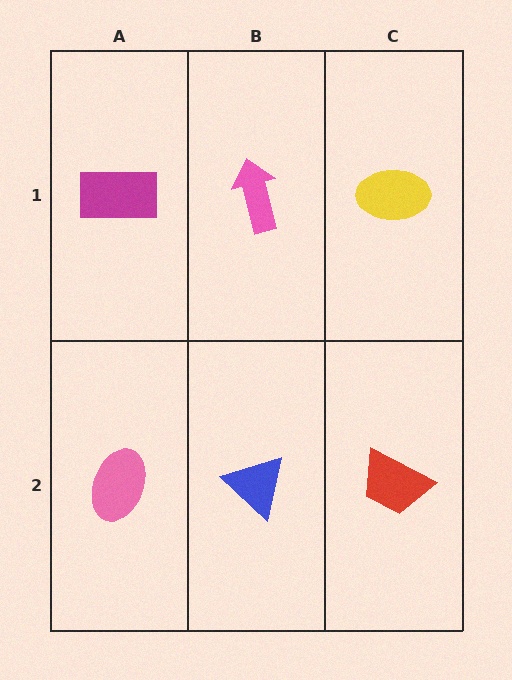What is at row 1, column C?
A yellow ellipse.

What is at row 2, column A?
A pink ellipse.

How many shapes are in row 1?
3 shapes.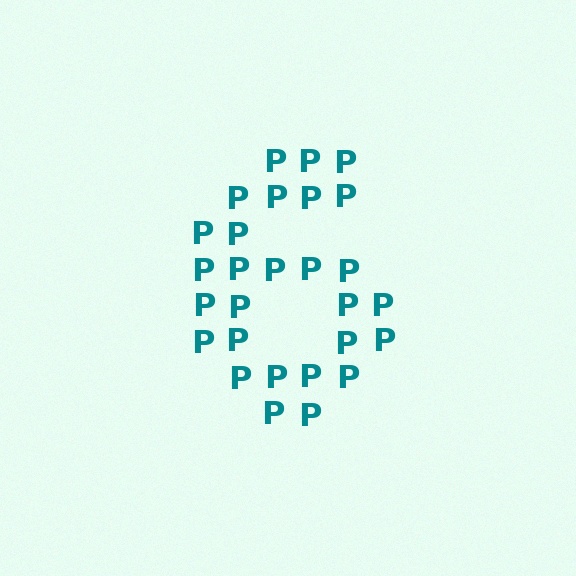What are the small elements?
The small elements are letter P's.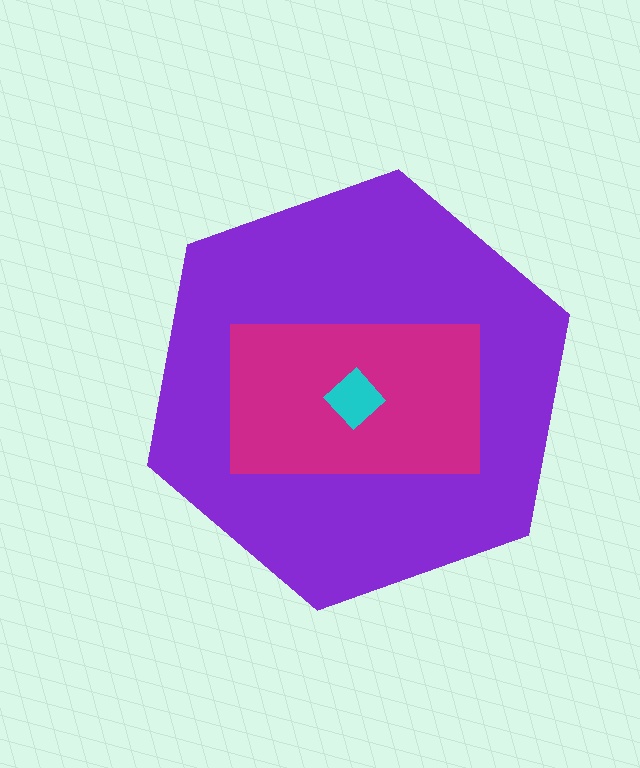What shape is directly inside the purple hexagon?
The magenta rectangle.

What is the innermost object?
The cyan diamond.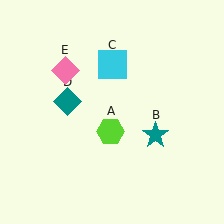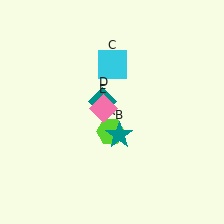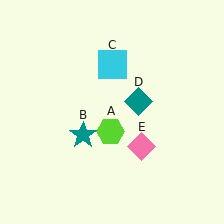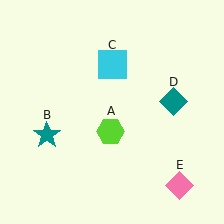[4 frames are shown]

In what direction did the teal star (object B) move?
The teal star (object B) moved left.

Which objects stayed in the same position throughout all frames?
Lime hexagon (object A) and cyan square (object C) remained stationary.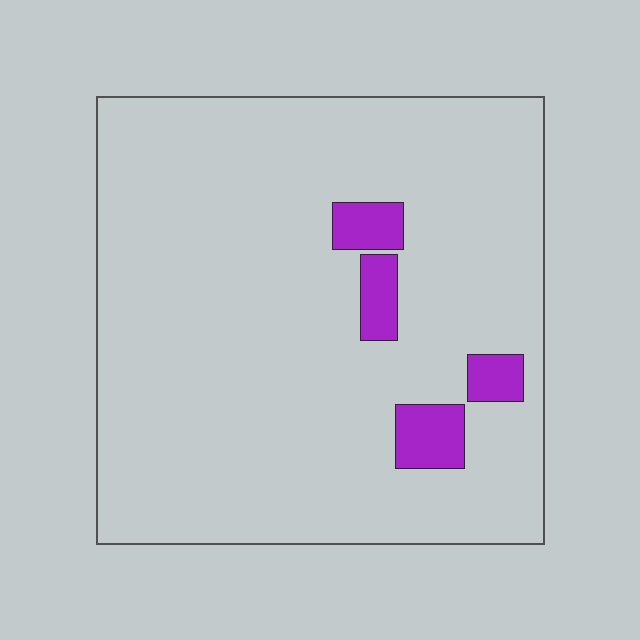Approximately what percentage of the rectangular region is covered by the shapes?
Approximately 5%.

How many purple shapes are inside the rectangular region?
4.